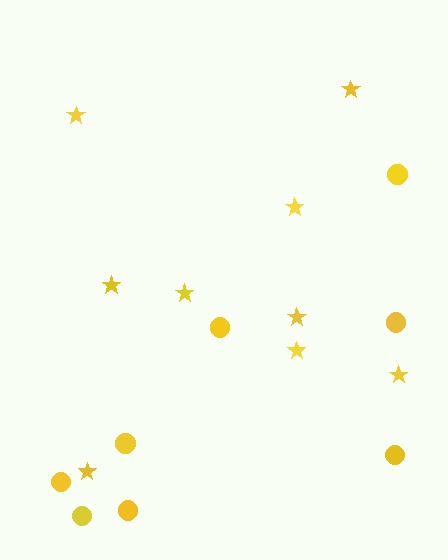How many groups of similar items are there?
There are 2 groups: one group of stars (9) and one group of circles (8).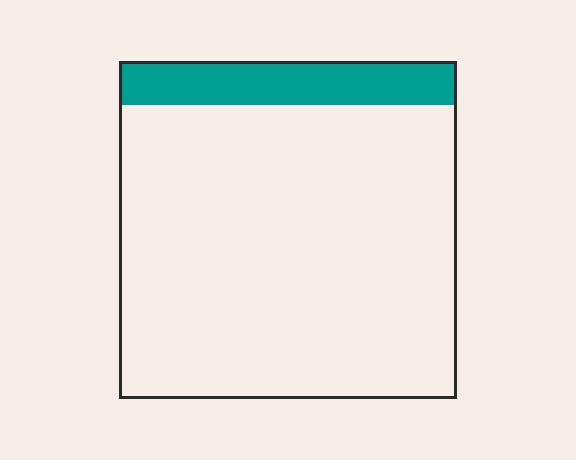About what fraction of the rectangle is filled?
About one eighth (1/8).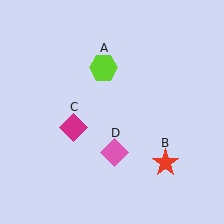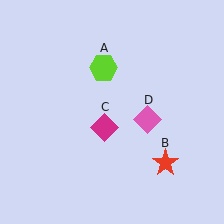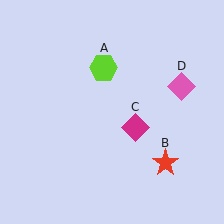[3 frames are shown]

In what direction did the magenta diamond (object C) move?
The magenta diamond (object C) moved right.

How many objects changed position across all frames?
2 objects changed position: magenta diamond (object C), pink diamond (object D).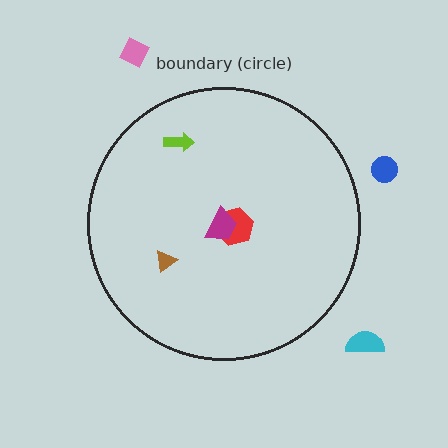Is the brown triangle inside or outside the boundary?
Inside.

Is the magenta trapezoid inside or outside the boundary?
Inside.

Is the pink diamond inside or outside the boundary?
Outside.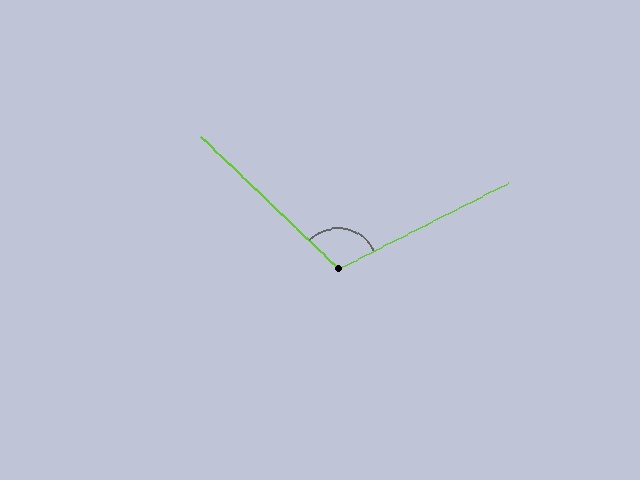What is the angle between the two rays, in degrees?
Approximately 110 degrees.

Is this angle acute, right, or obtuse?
It is obtuse.